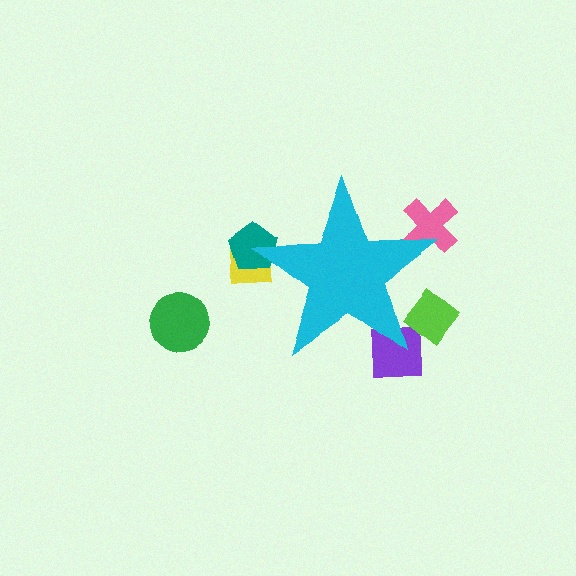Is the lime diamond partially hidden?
Yes, the lime diamond is partially hidden behind the cyan star.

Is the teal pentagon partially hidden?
Yes, the teal pentagon is partially hidden behind the cyan star.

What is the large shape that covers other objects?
A cyan star.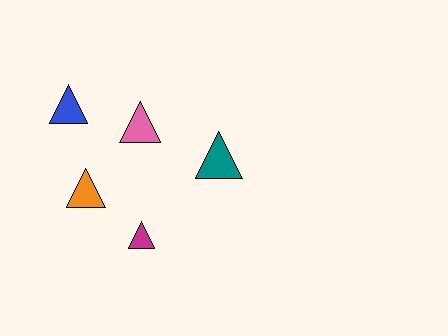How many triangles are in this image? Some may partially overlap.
There are 5 triangles.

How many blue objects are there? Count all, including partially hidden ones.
There is 1 blue object.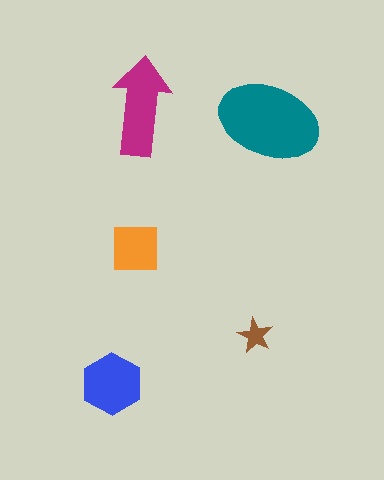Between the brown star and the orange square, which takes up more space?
The orange square.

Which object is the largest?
The teal ellipse.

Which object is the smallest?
The brown star.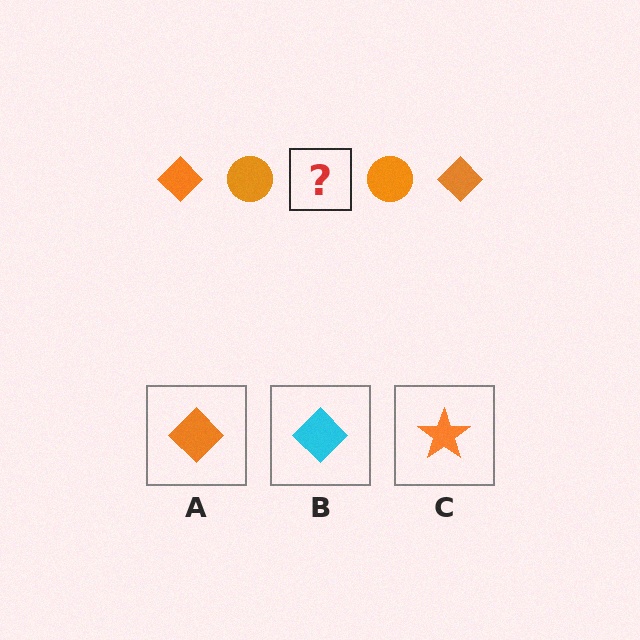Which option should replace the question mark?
Option A.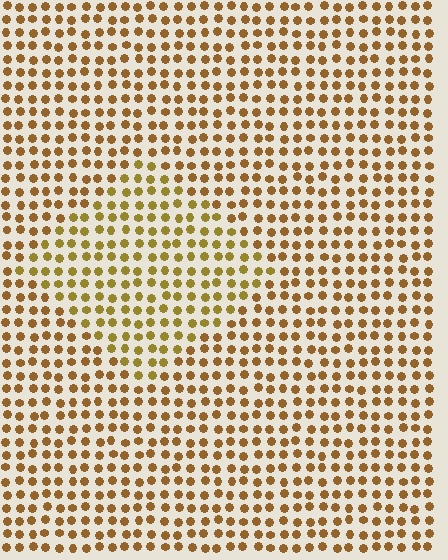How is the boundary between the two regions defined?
The boundary is defined purely by a slight shift in hue (about 21 degrees). Spacing, size, and orientation are identical on both sides.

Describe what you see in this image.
The image is filled with small brown elements in a uniform arrangement. A diamond-shaped region is visible where the elements are tinted to a slightly different hue, forming a subtle color boundary.